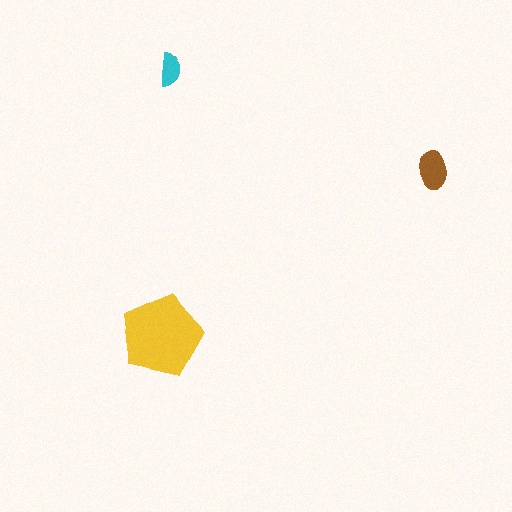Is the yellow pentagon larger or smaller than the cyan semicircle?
Larger.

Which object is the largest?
The yellow pentagon.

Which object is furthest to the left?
The yellow pentagon is leftmost.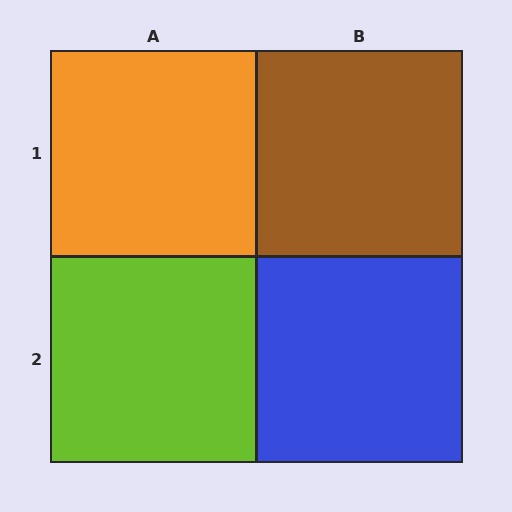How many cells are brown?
1 cell is brown.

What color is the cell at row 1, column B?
Brown.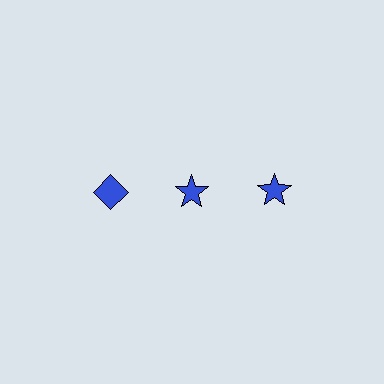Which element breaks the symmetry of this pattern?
The blue diamond in the top row, leftmost column breaks the symmetry. All other shapes are blue stars.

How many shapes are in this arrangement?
There are 3 shapes arranged in a grid pattern.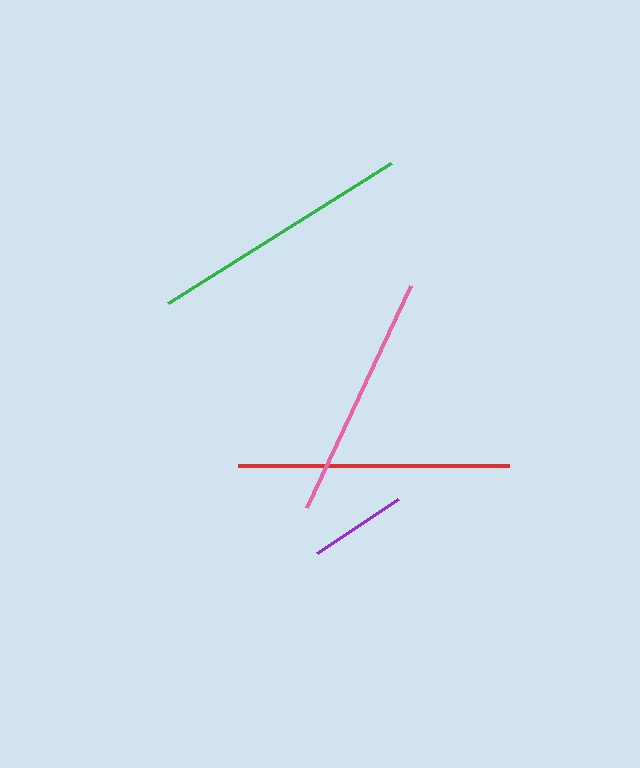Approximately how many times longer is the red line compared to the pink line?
The red line is approximately 1.1 times the length of the pink line.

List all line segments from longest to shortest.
From longest to shortest: red, green, pink, purple.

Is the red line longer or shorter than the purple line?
The red line is longer than the purple line.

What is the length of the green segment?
The green segment is approximately 263 pixels long.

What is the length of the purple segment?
The purple segment is approximately 98 pixels long.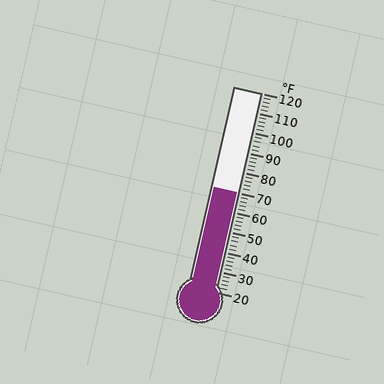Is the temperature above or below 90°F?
The temperature is below 90°F.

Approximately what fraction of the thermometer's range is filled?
The thermometer is filled to approximately 50% of its range.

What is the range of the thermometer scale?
The thermometer scale ranges from 20°F to 120°F.